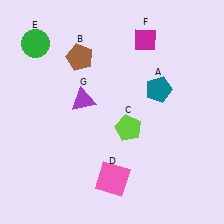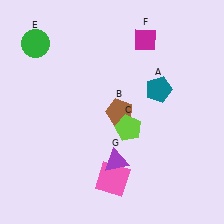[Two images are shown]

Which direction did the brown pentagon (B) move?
The brown pentagon (B) moved down.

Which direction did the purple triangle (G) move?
The purple triangle (G) moved down.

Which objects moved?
The objects that moved are: the brown pentagon (B), the purple triangle (G).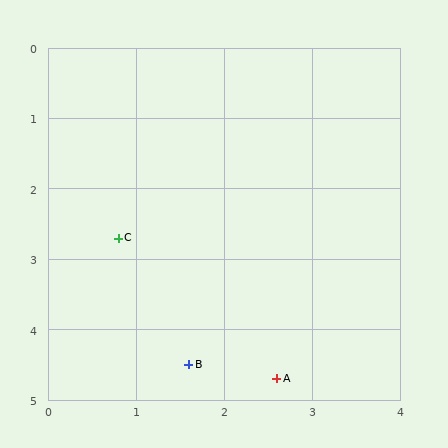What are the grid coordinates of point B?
Point B is at approximately (1.6, 4.5).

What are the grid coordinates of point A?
Point A is at approximately (2.6, 4.7).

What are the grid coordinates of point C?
Point C is at approximately (0.8, 2.7).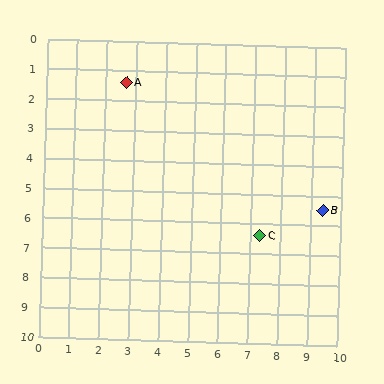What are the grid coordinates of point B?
Point B is at approximately (9.4, 5.5).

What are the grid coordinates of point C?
Point C is at approximately (7.3, 6.4).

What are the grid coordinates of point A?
Point A is at approximately (2.7, 1.4).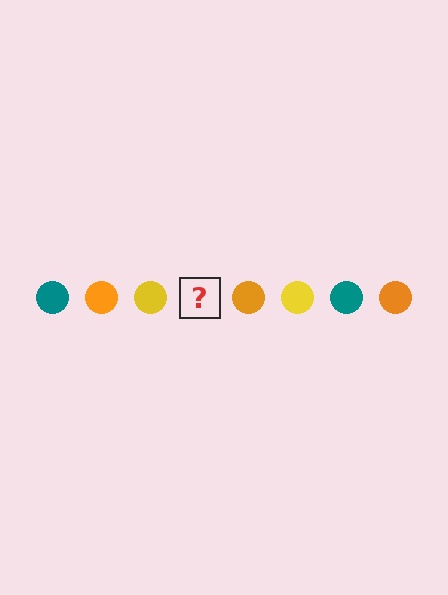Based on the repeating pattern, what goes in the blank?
The blank should be a teal circle.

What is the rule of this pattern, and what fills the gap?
The rule is that the pattern cycles through teal, orange, yellow circles. The gap should be filled with a teal circle.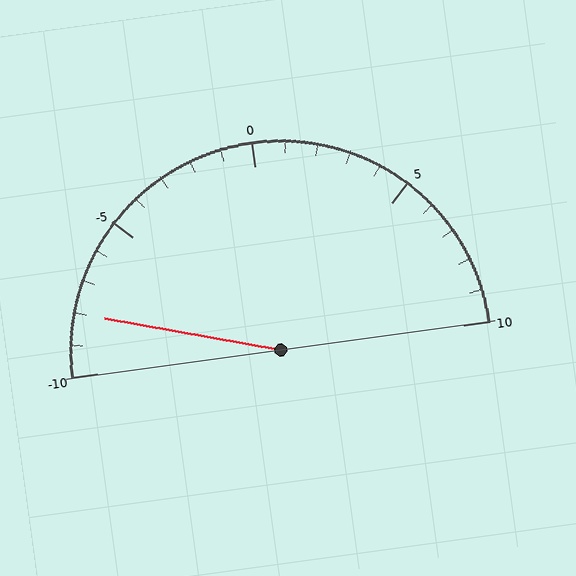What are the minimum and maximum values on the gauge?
The gauge ranges from -10 to 10.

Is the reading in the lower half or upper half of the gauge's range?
The reading is in the lower half of the range (-10 to 10).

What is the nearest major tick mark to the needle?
The nearest major tick mark is -10.